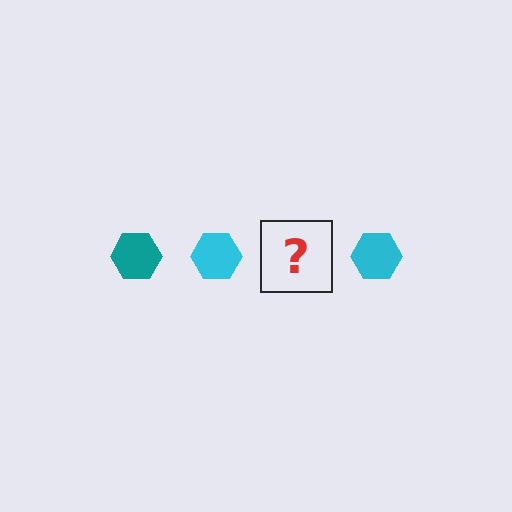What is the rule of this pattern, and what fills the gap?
The rule is that the pattern cycles through teal, cyan hexagons. The gap should be filled with a teal hexagon.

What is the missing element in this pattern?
The missing element is a teal hexagon.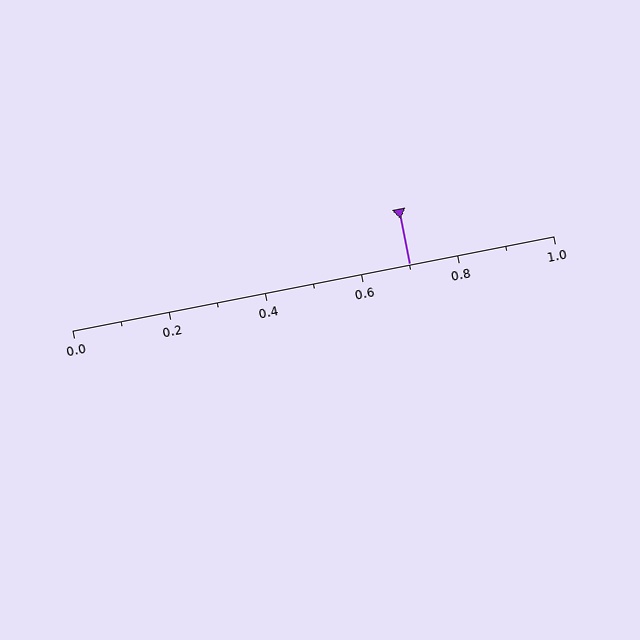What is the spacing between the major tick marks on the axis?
The major ticks are spaced 0.2 apart.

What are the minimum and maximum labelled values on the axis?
The axis runs from 0.0 to 1.0.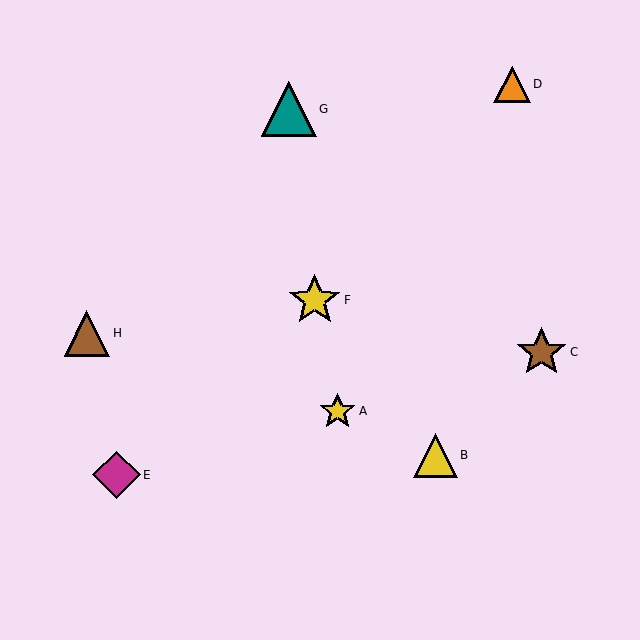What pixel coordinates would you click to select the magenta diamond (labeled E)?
Click at (117, 475) to select the magenta diamond E.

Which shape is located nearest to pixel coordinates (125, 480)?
The magenta diamond (labeled E) at (117, 475) is nearest to that location.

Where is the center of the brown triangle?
The center of the brown triangle is at (87, 333).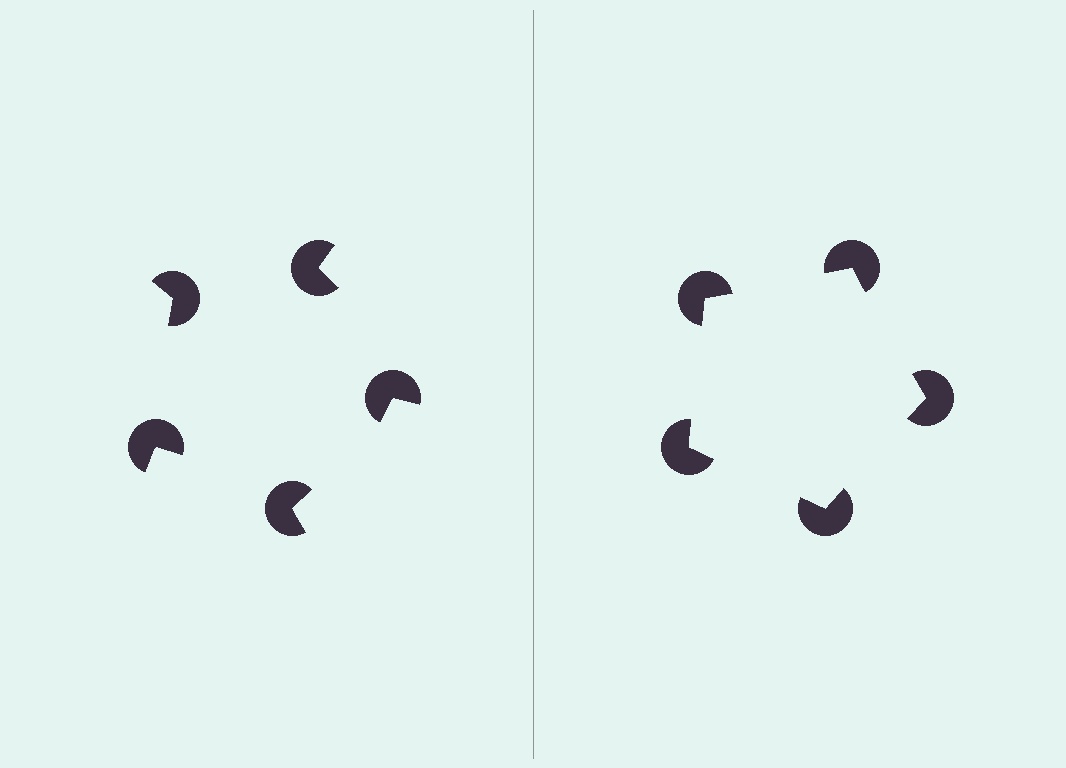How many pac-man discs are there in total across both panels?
10 — 5 on each side.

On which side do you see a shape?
An illusory pentagon appears on the right side. On the left side the wedge cuts are rotated, so no coherent shape forms.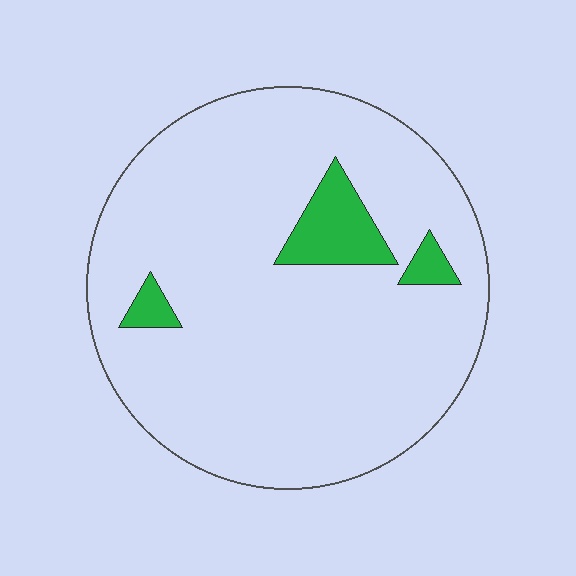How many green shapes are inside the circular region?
3.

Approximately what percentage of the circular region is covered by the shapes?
Approximately 10%.